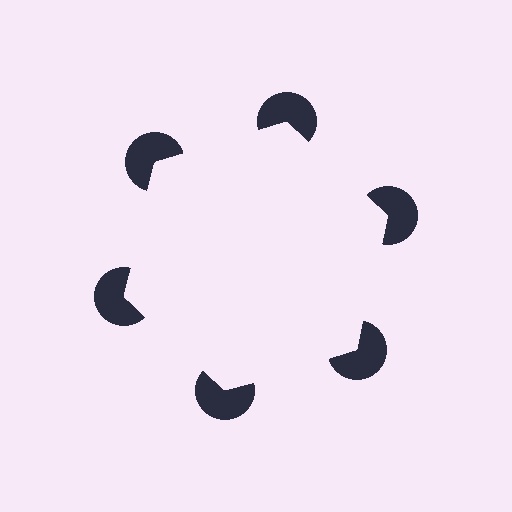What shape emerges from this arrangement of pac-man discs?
An illusory hexagon — its edges are inferred from the aligned wedge cuts in the pac-man discs, not physically drawn.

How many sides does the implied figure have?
6 sides.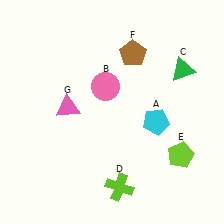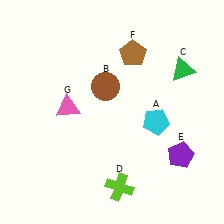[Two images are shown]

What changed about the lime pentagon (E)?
In Image 1, E is lime. In Image 2, it changed to purple.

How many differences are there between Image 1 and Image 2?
There are 2 differences between the two images.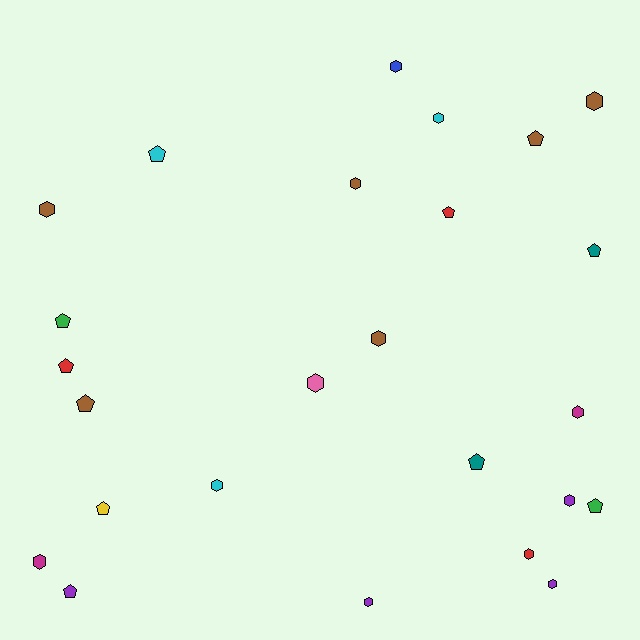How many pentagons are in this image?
There are 11 pentagons.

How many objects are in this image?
There are 25 objects.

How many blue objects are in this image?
There is 1 blue object.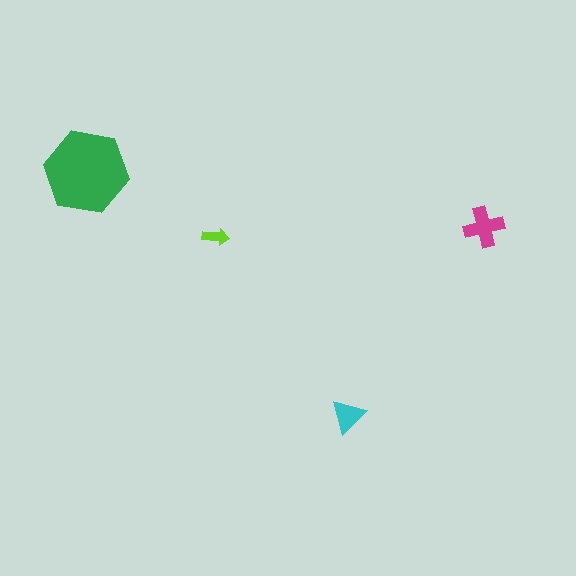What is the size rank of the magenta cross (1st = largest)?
2nd.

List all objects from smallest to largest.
The lime arrow, the cyan triangle, the magenta cross, the green hexagon.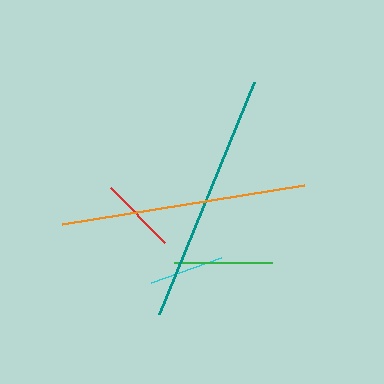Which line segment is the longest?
The teal line is the longest at approximately 251 pixels.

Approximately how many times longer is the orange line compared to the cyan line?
The orange line is approximately 3.3 times the length of the cyan line.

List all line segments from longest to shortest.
From longest to shortest: teal, orange, green, red, cyan.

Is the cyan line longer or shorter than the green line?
The green line is longer than the cyan line.